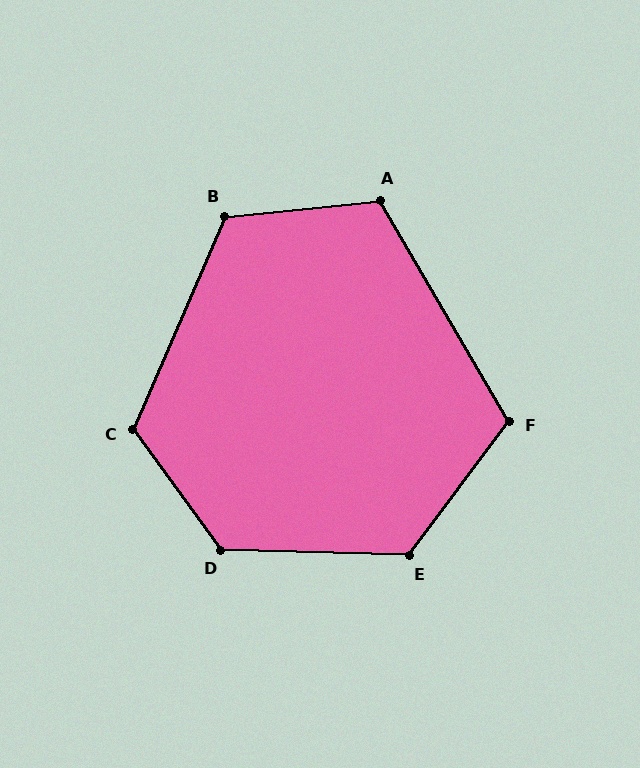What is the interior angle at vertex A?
Approximately 115 degrees (obtuse).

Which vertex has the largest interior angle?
D, at approximately 128 degrees.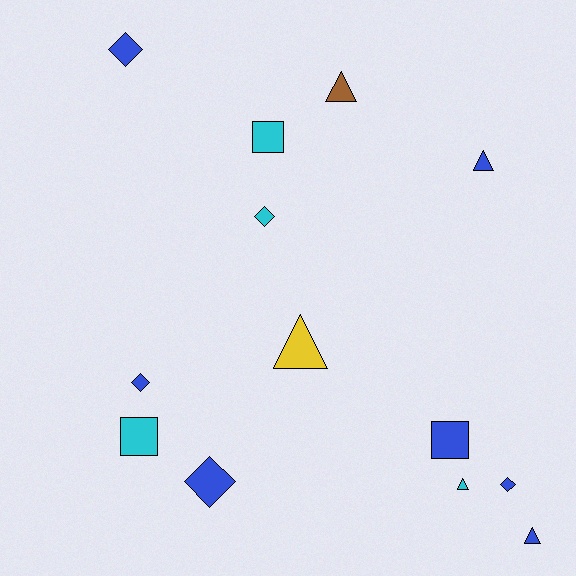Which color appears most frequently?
Blue, with 7 objects.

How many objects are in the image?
There are 13 objects.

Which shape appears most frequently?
Diamond, with 5 objects.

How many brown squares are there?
There are no brown squares.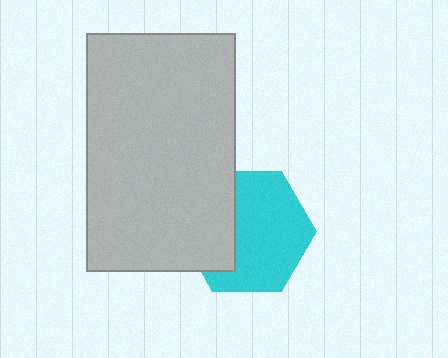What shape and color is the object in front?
The object in front is a light gray rectangle.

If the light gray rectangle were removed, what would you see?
You would see the complete cyan hexagon.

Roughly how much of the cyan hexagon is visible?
Most of it is visible (roughly 66%).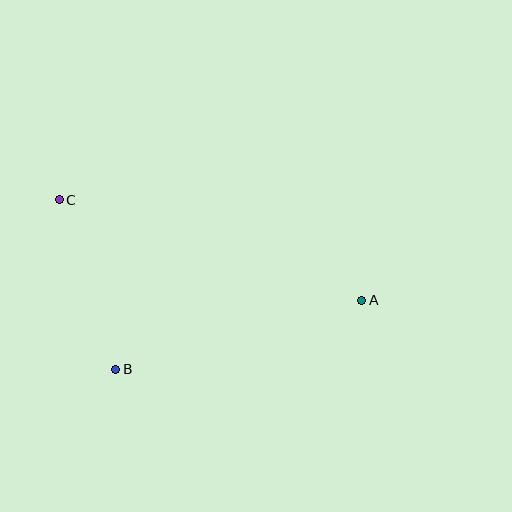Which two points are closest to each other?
Points B and C are closest to each other.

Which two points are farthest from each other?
Points A and C are farthest from each other.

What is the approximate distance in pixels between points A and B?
The distance between A and B is approximately 255 pixels.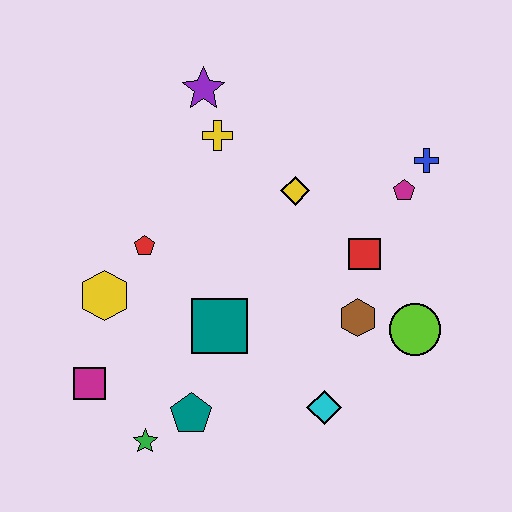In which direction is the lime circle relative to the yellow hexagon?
The lime circle is to the right of the yellow hexagon.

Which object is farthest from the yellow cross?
The green star is farthest from the yellow cross.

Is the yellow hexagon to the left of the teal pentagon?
Yes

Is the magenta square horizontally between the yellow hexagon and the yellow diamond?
No